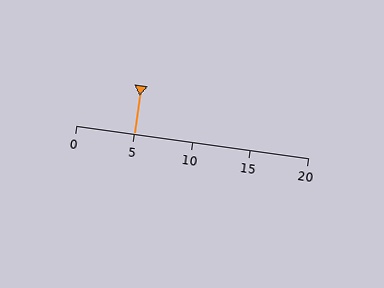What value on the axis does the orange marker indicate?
The marker indicates approximately 5.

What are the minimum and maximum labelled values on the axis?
The axis runs from 0 to 20.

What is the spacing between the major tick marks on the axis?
The major ticks are spaced 5 apart.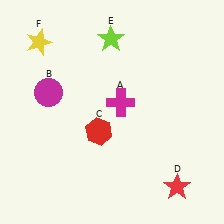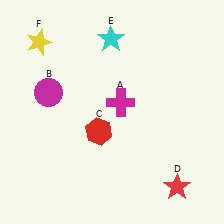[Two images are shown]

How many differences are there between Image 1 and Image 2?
There is 1 difference between the two images.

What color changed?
The star (E) changed from lime in Image 1 to cyan in Image 2.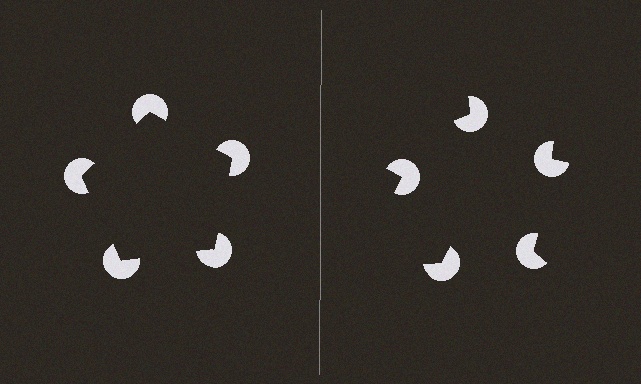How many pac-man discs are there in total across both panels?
10 — 5 on each side.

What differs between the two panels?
The pac-man discs are positioned identically on both sides; only the wedge orientations differ. On the left they align to a pentagon; on the right they are misaligned.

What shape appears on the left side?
An illusory pentagon.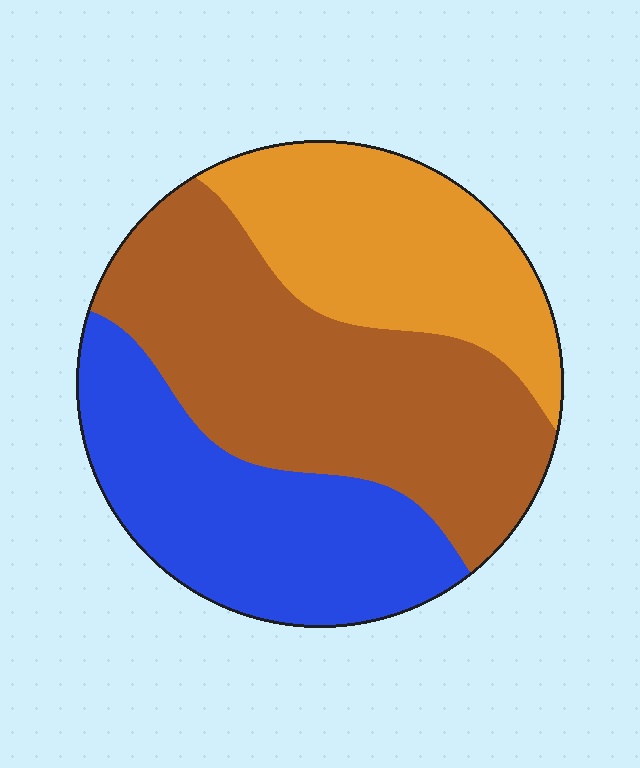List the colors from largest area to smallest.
From largest to smallest: brown, blue, orange.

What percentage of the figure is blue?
Blue takes up about one third (1/3) of the figure.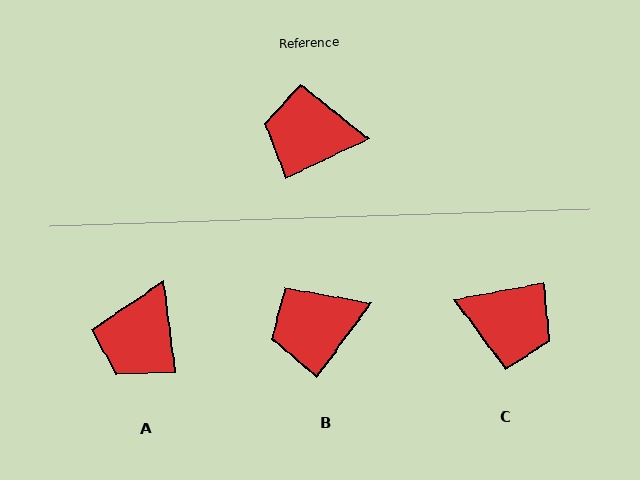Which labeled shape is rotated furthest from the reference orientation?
C, about 165 degrees away.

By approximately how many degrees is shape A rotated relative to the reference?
Approximately 73 degrees counter-clockwise.